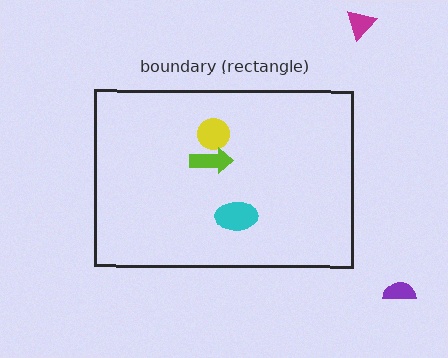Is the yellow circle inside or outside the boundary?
Inside.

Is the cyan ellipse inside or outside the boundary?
Inside.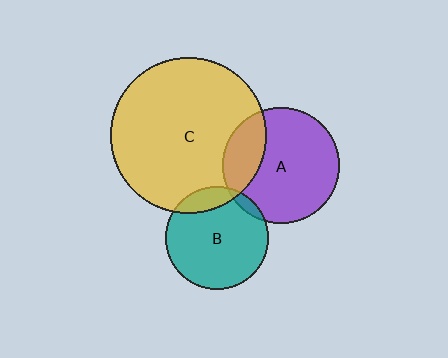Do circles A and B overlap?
Yes.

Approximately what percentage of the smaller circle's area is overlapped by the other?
Approximately 5%.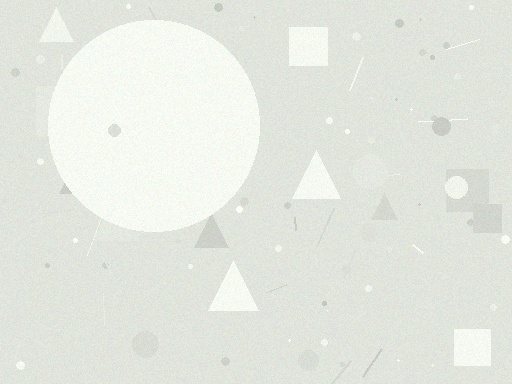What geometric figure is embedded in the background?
A circle is embedded in the background.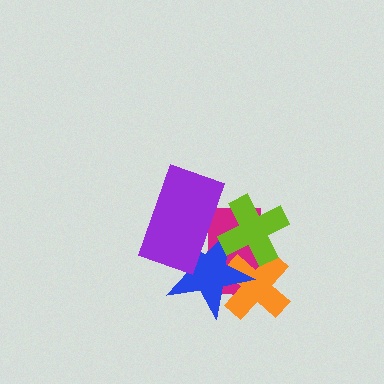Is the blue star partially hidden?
Yes, it is partially covered by another shape.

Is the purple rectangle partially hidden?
No, no other shape covers it.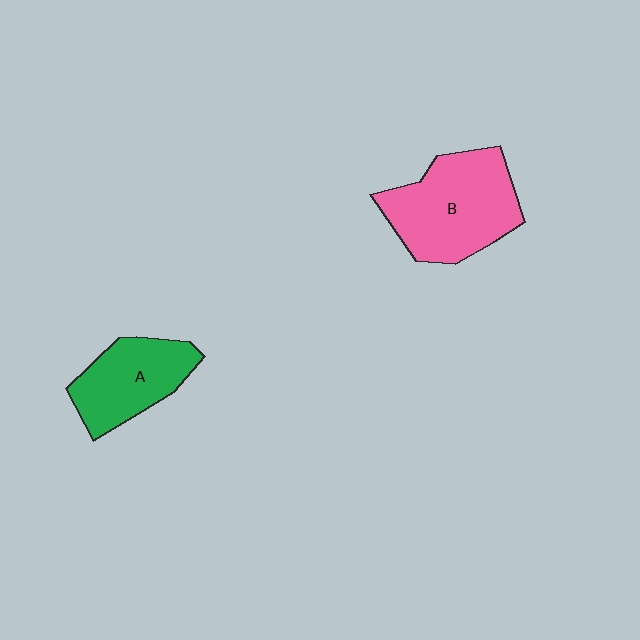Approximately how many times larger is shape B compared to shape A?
Approximately 1.4 times.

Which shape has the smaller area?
Shape A (green).